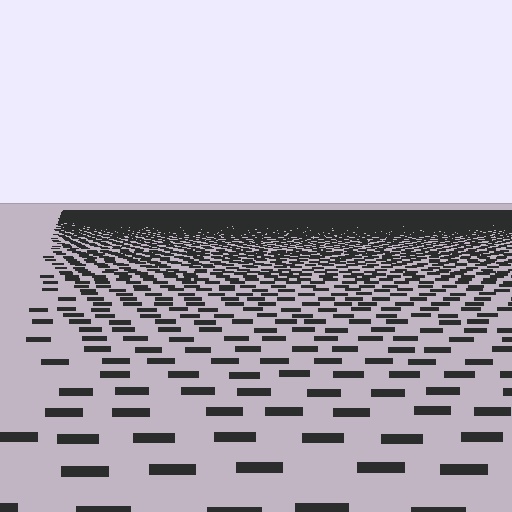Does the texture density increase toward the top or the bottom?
Density increases toward the top.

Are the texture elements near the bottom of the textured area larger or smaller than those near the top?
Larger. Near the bottom, elements are closer to the viewer and appear at a bigger on-screen size.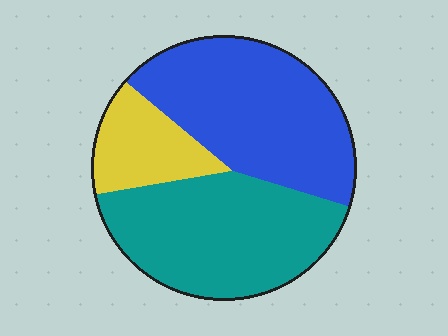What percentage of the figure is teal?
Teal covers around 40% of the figure.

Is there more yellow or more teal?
Teal.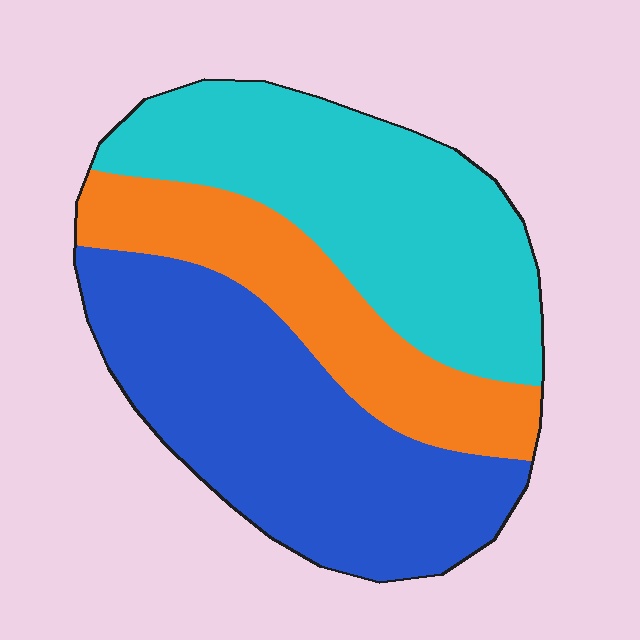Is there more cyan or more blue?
Blue.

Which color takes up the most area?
Blue, at roughly 40%.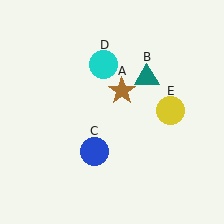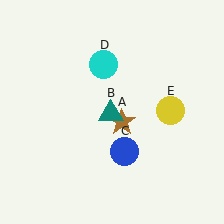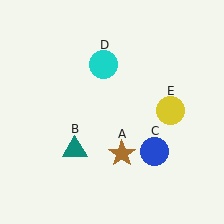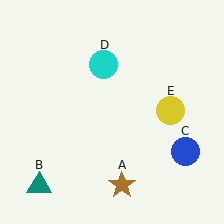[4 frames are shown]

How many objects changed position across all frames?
3 objects changed position: brown star (object A), teal triangle (object B), blue circle (object C).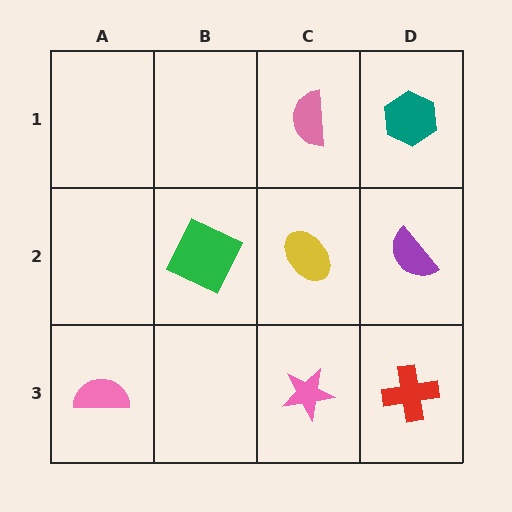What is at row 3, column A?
A pink semicircle.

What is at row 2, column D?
A purple semicircle.